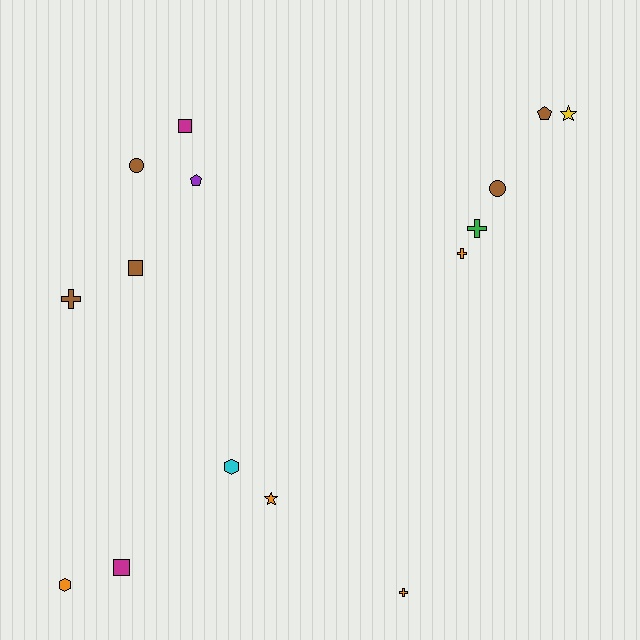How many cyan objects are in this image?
There is 1 cyan object.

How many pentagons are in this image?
There are 2 pentagons.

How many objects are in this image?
There are 15 objects.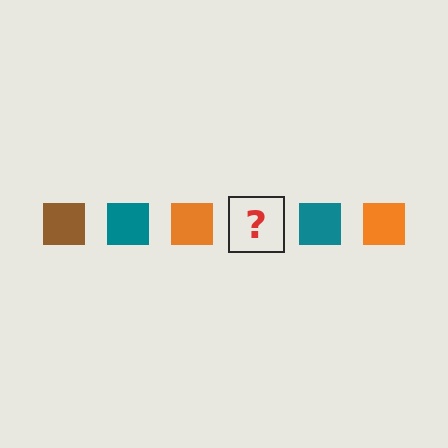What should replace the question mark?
The question mark should be replaced with a brown square.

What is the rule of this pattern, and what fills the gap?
The rule is that the pattern cycles through brown, teal, orange squares. The gap should be filled with a brown square.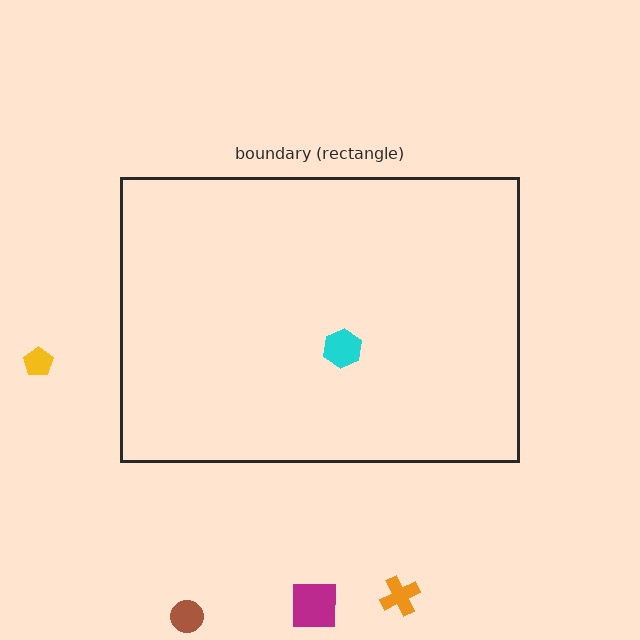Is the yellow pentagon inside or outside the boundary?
Outside.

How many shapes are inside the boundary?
1 inside, 4 outside.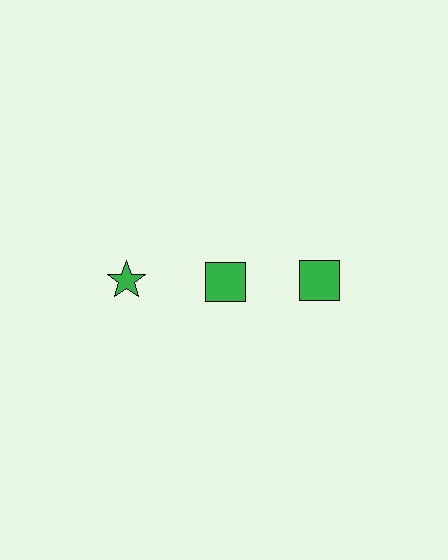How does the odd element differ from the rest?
It has a different shape: star instead of square.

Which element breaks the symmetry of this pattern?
The green star in the top row, leftmost column breaks the symmetry. All other shapes are green squares.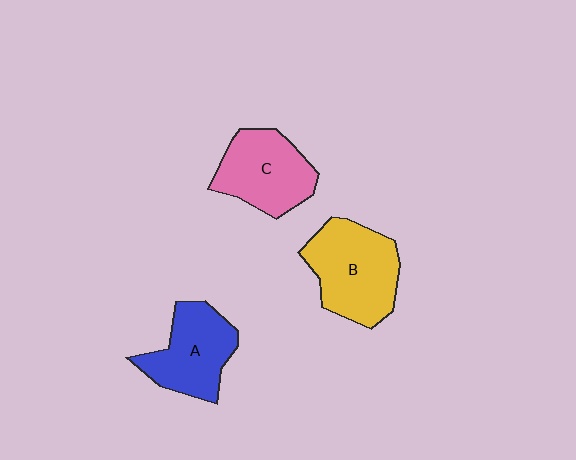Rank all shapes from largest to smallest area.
From largest to smallest: B (yellow), C (pink), A (blue).